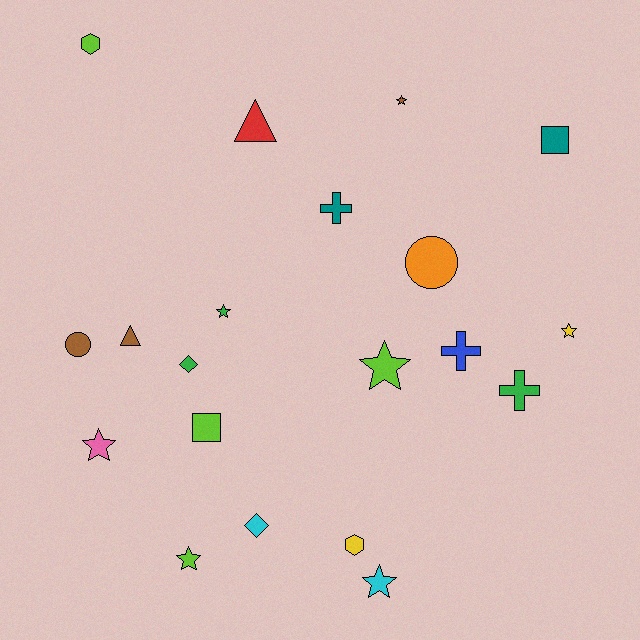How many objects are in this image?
There are 20 objects.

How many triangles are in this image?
There are 2 triangles.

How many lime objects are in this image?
There are 4 lime objects.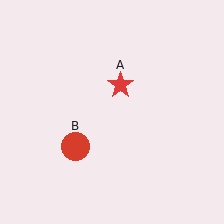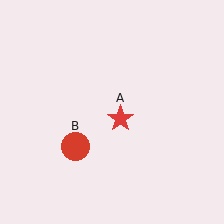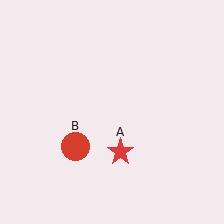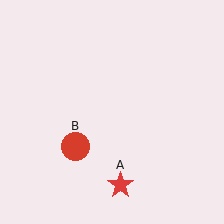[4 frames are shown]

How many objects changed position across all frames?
1 object changed position: red star (object A).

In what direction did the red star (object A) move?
The red star (object A) moved down.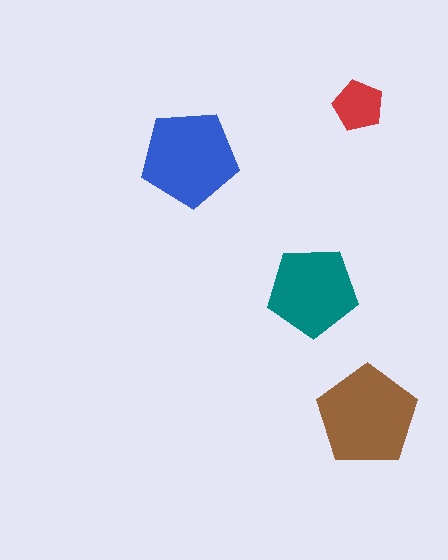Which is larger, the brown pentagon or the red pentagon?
The brown one.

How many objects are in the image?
There are 4 objects in the image.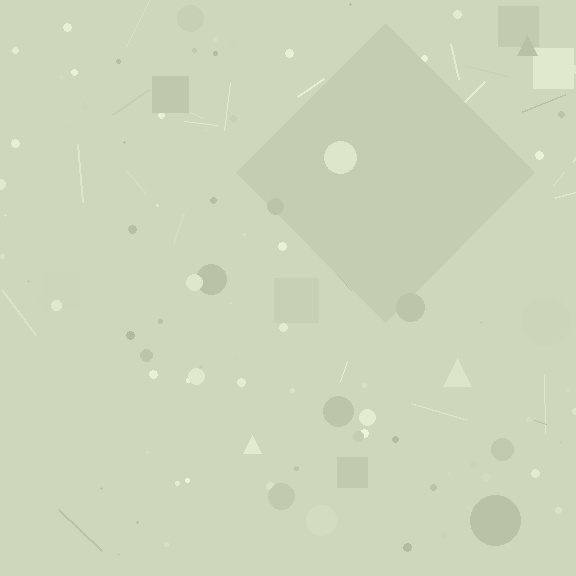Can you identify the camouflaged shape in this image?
The camouflaged shape is a diamond.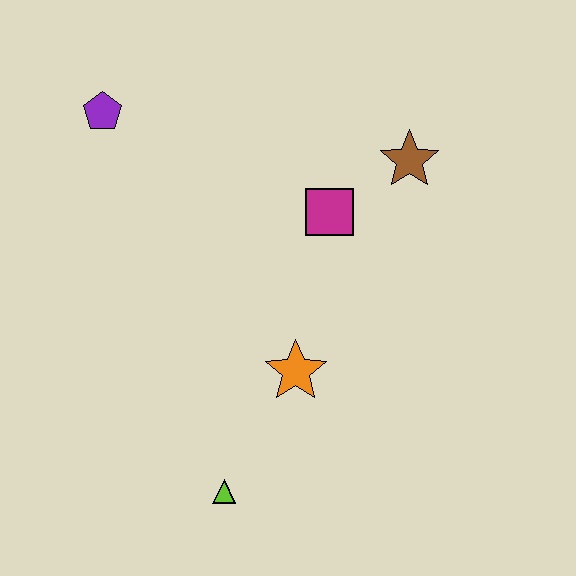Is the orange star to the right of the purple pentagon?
Yes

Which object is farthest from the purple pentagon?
The lime triangle is farthest from the purple pentagon.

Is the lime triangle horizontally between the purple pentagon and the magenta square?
Yes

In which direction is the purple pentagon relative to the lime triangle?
The purple pentagon is above the lime triangle.